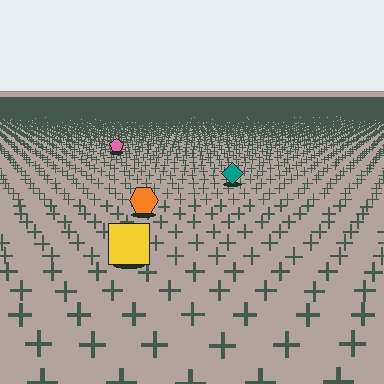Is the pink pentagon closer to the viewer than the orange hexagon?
No. The orange hexagon is closer — you can tell from the texture gradient: the ground texture is coarser near it.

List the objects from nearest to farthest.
From nearest to farthest: the yellow square, the orange hexagon, the teal diamond, the pink pentagon.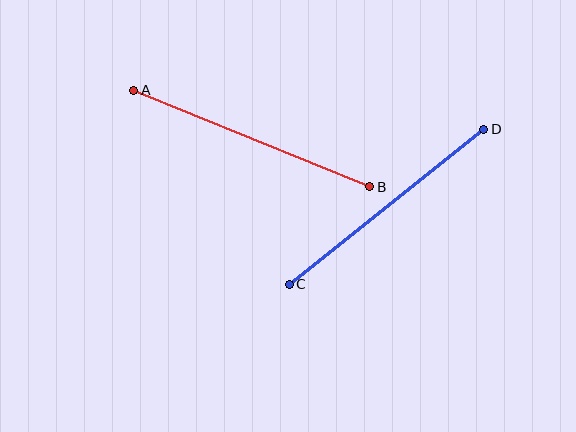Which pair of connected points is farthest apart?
Points A and B are farthest apart.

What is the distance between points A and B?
The distance is approximately 255 pixels.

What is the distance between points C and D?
The distance is approximately 249 pixels.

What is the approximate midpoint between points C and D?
The midpoint is at approximately (387, 207) pixels.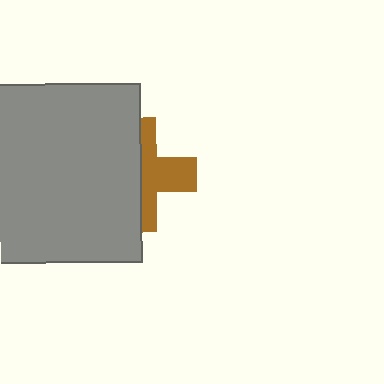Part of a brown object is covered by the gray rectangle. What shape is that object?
It is a cross.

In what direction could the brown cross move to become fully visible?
The brown cross could move right. That would shift it out from behind the gray rectangle entirely.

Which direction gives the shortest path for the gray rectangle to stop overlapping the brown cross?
Moving left gives the shortest separation.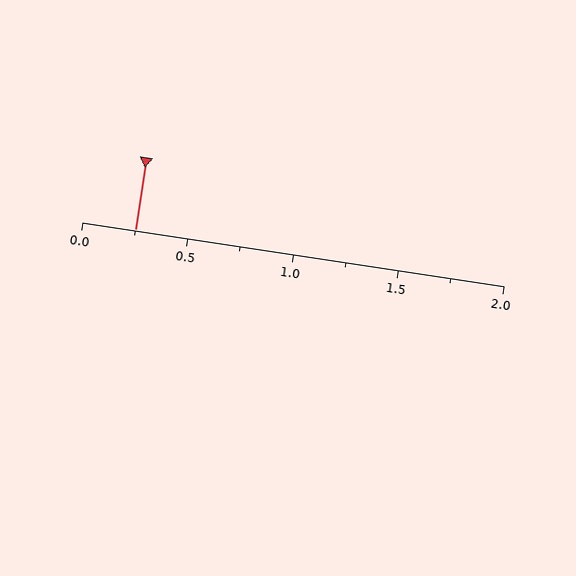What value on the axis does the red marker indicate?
The marker indicates approximately 0.25.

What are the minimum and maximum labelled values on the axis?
The axis runs from 0.0 to 2.0.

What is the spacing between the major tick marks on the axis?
The major ticks are spaced 0.5 apart.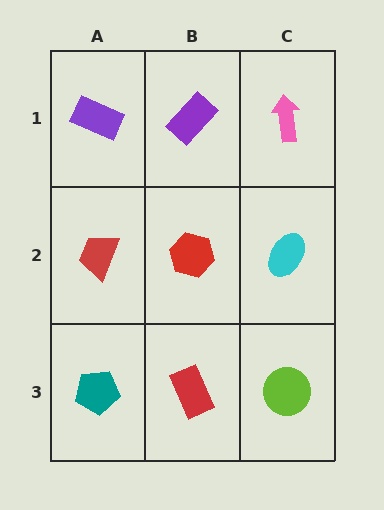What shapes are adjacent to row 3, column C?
A cyan ellipse (row 2, column C), a red rectangle (row 3, column B).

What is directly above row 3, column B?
A red hexagon.